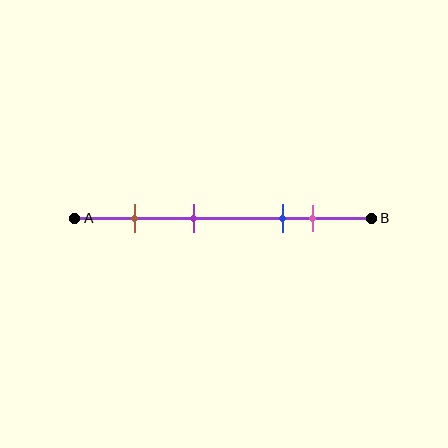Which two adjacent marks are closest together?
The blue and pink marks are the closest adjacent pair.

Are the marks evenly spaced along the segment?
No, the marks are not evenly spaced.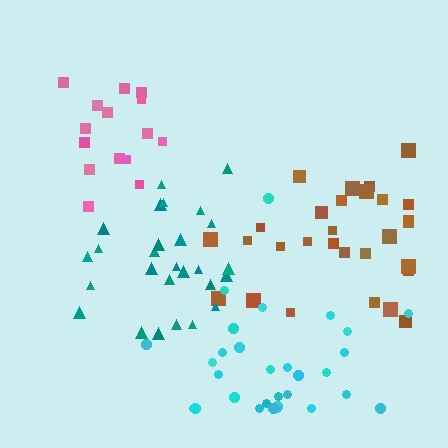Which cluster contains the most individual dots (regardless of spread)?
Cyan (30).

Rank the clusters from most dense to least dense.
pink, teal, cyan, brown.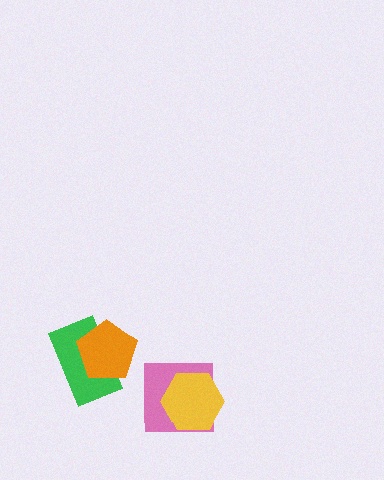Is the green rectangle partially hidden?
Yes, it is partially covered by another shape.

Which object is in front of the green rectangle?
The orange pentagon is in front of the green rectangle.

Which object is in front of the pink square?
The yellow hexagon is in front of the pink square.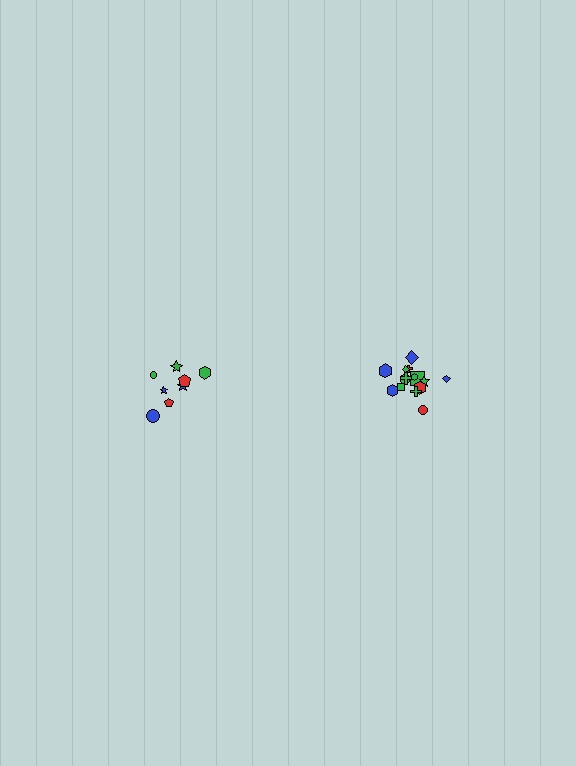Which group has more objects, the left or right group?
The right group.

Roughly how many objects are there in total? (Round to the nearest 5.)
Roughly 25 objects in total.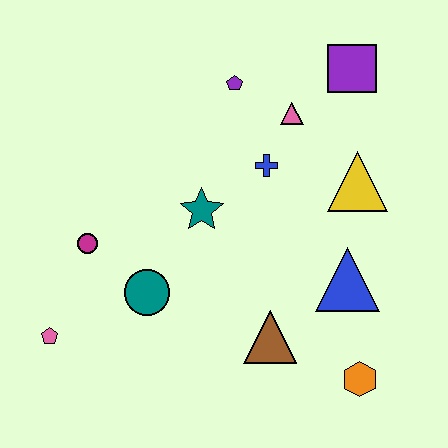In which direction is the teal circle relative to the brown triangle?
The teal circle is to the left of the brown triangle.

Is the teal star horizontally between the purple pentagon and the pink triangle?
No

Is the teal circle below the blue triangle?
Yes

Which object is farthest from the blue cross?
The pink pentagon is farthest from the blue cross.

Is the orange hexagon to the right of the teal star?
Yes